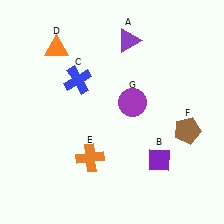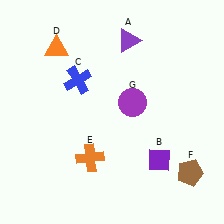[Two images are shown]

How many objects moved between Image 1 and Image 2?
1 object moved between the two images.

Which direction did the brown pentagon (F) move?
The brown pentagon (F) moved down.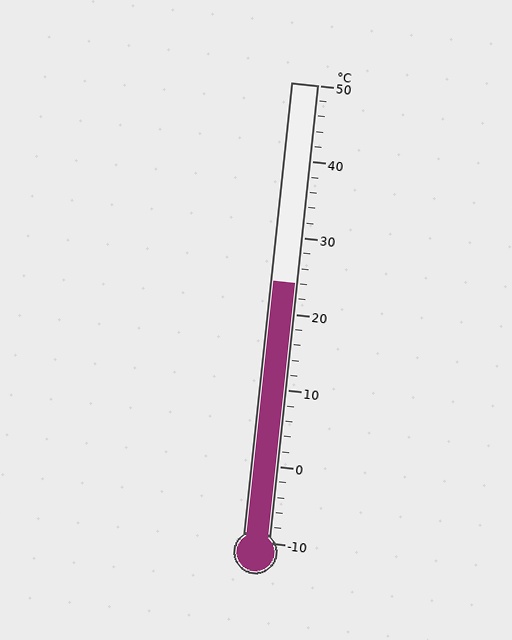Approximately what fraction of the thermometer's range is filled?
The thermometer is filled to approximately 55% of its range.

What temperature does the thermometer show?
The thermometer shows approximately 24°C.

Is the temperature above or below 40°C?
The temperature is below 40°C.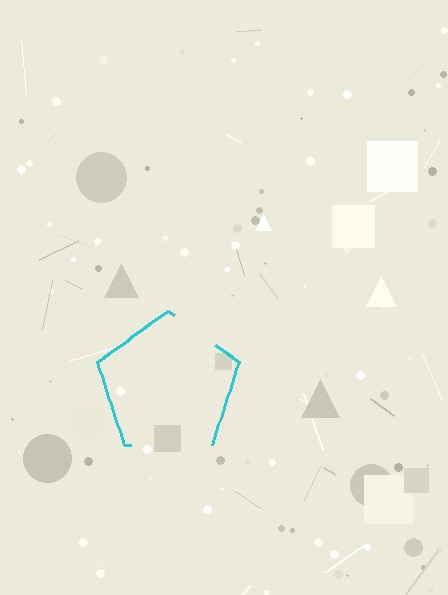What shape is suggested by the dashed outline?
The dashed outline suggests a pentagon.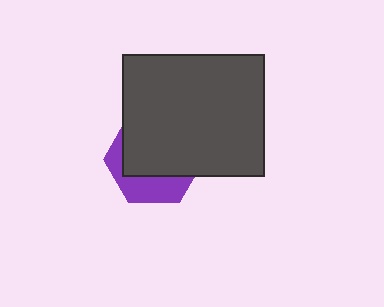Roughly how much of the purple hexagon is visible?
A small part of it is visible (roughly 33%).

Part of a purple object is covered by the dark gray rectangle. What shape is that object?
It is a hexagon.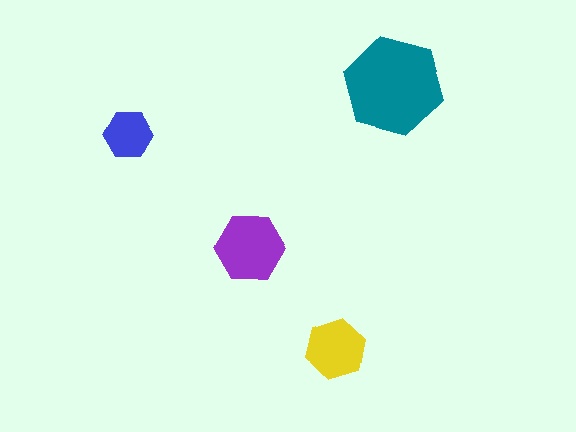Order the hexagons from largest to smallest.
the teal one, the purple one, the yellow one, the blue one.